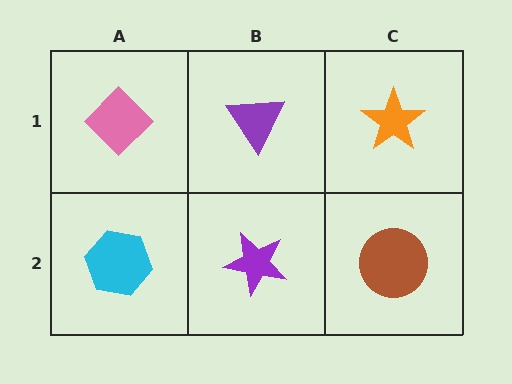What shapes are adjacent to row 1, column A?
A cyan hexagon (row 2, column A), a purple triangle (row 1, column B).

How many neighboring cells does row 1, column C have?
2.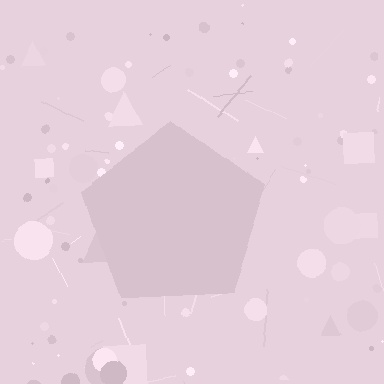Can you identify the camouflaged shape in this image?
The camouflaged shape is a pentagon.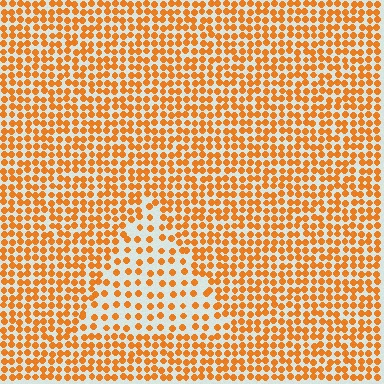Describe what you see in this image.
The image contains small orange elements arranged at two different densities. A triangle-shaped region is visible where the elements are less densely packed than the surrounding area.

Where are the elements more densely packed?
The elements are more densely packed outside the triangle boundary.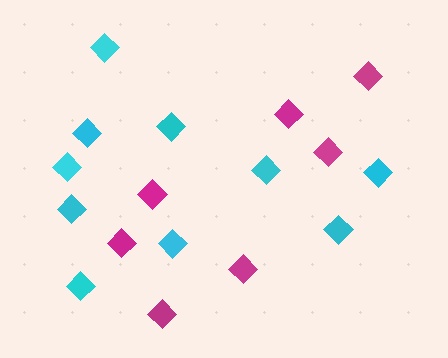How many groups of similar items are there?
There are 2 groups: one group of magenta diamonds (7) and one group of cyan diamonds (10).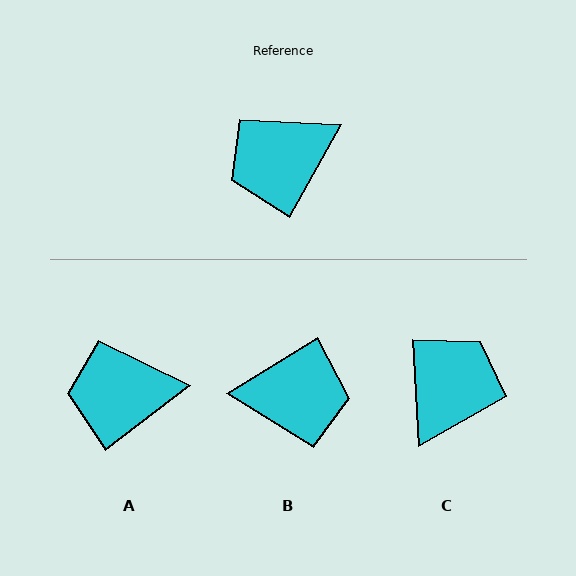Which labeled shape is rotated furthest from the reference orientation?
B, about 151 degrees away.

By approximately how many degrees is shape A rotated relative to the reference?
Approximately 24 degrees clockwise.